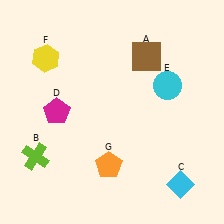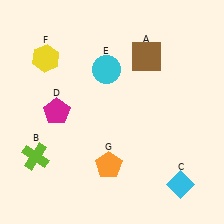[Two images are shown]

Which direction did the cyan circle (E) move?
The cyan circle (E) moved left.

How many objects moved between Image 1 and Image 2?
1 object moved between the two images.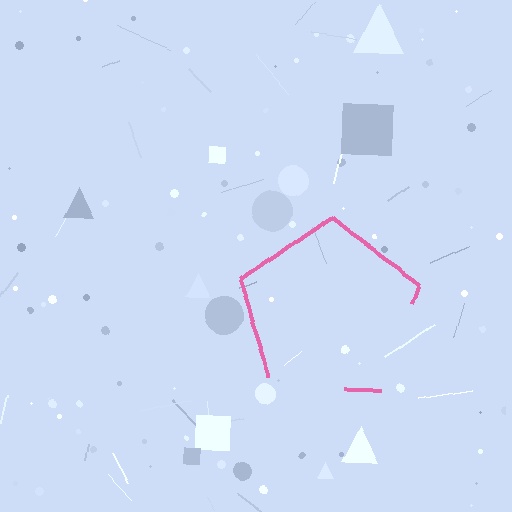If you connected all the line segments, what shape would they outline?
They would outline a pentagon.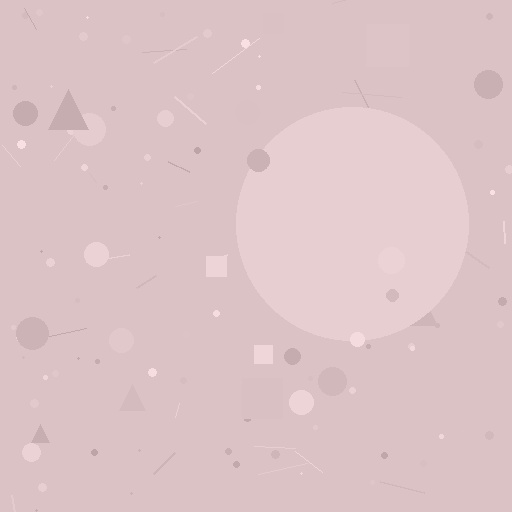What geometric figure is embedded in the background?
A circle is embedded in the background.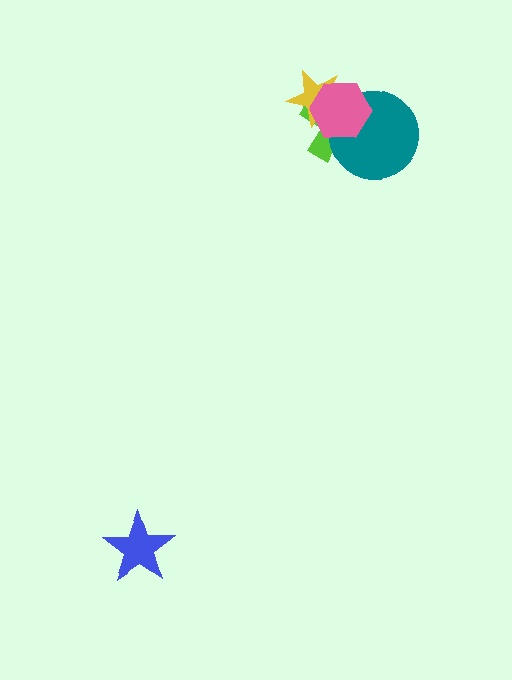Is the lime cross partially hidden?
Yes, it is partially covered by another shape.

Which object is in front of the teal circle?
The pink hexagon is in front of the teal circle.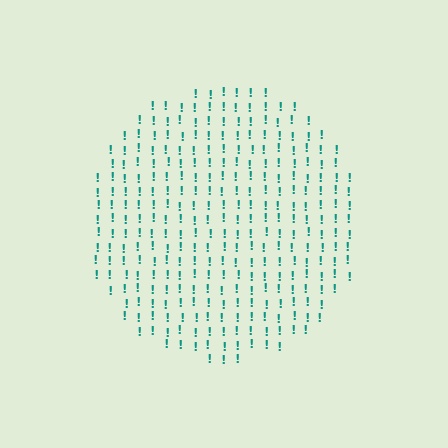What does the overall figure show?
The overall figure shows a circle.